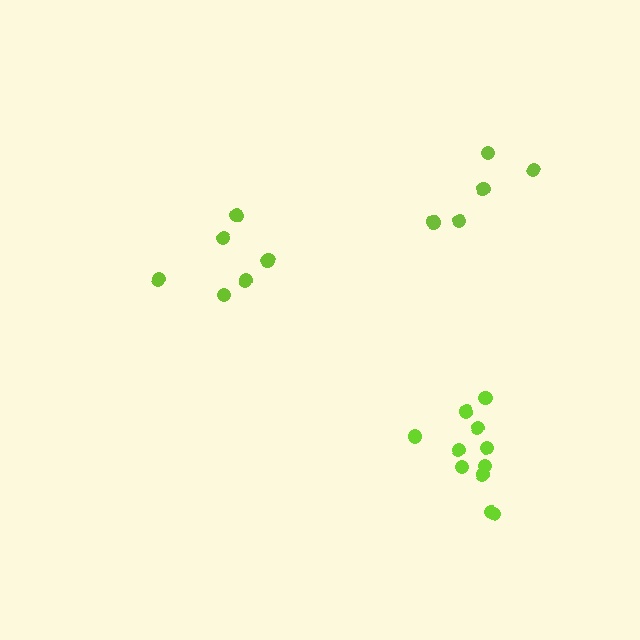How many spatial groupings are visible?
There are 3 spatial groupings.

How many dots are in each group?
Group 1: 11 dots, Group 2: 6 dots, Group 3: 5 dots (22 total).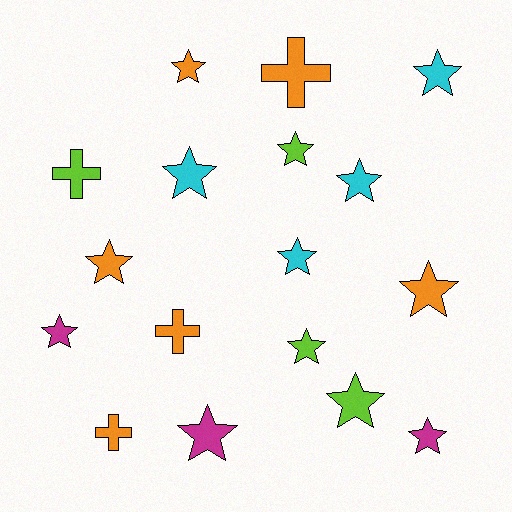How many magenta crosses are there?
There are no magenta crosses.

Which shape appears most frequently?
Star, with 13 objects.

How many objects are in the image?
There are 17 objects.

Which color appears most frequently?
Orange, with 6 objects.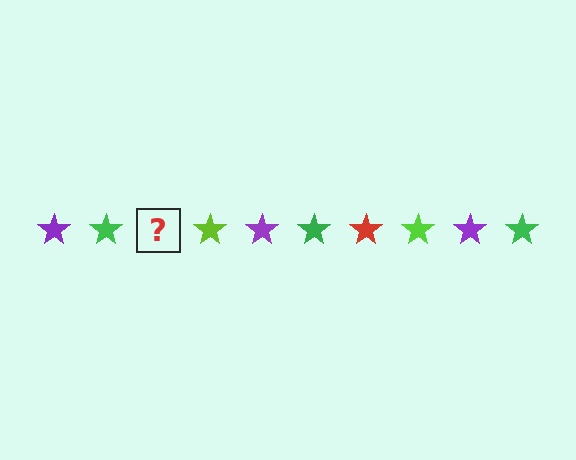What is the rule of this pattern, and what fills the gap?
The rule is that the pattern cycles through purple, green, red, lime stars. The gap should be filled with a red star.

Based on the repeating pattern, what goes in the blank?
The blank should be a red star.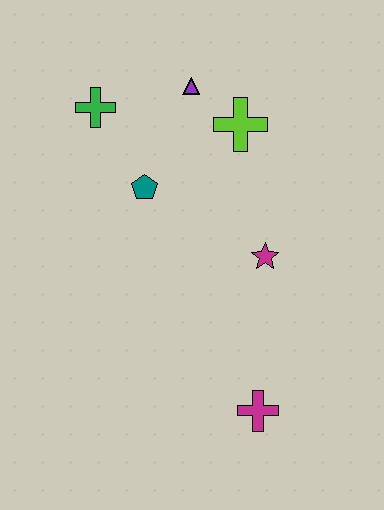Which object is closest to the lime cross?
The purple triangle is closest to the lime cross.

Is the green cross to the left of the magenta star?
Yes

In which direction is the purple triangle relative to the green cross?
The purple triangle is to the right of the green cross.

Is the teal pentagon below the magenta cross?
No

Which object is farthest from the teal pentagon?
The magenta cross is farthest from the teal pentagon.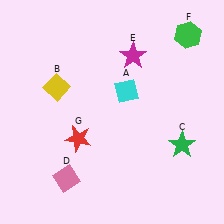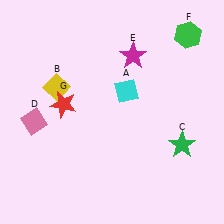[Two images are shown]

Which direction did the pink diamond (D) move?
The pink diamond (D) moved up.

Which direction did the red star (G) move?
The red star (G) moved up.